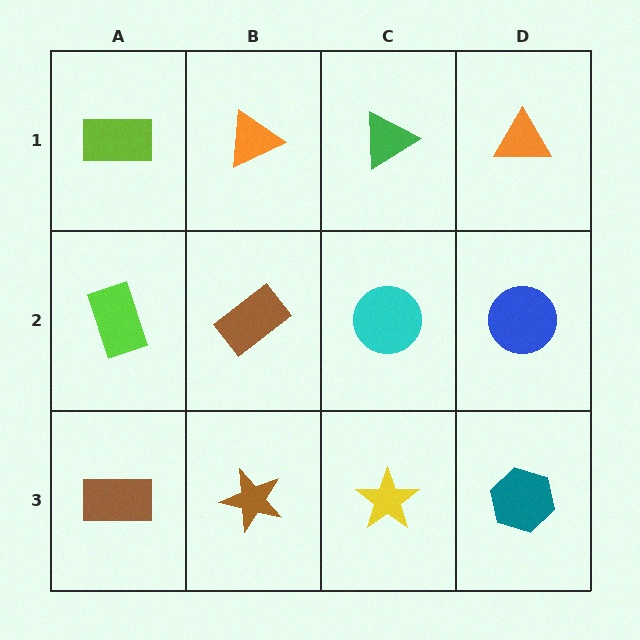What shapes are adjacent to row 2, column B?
An orange triangle (row 1, column B), a brown star (row 3, column B), a lime rectangle (row 2, column A), a cyan circle (row 2, column C).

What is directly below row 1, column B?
A brown rectangle.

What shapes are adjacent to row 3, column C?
A cyan circle (row 2, column C), a brown star (row 3, column B), a teal hexagon (row 3, column D).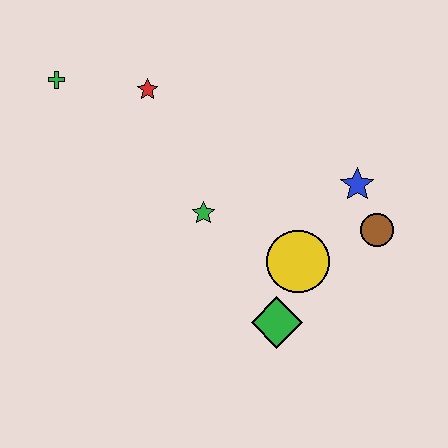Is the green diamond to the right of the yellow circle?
No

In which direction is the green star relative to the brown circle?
The green star is to the left of the brown circle.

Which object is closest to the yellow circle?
The green diamond is closest to the yellow circle.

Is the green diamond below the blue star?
Yes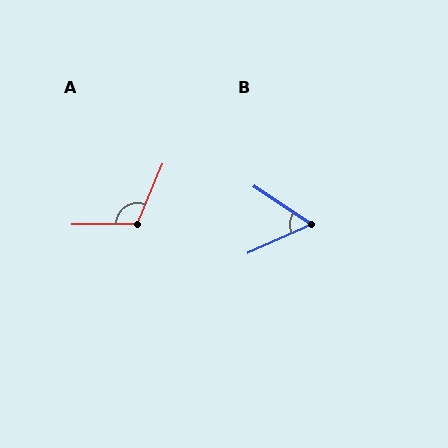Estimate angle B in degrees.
Approximately 58 degrees.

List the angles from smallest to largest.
B (58°), A (113°).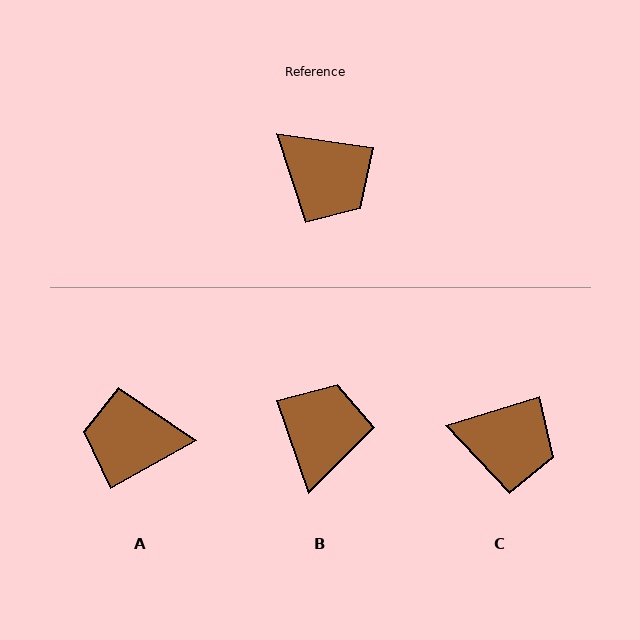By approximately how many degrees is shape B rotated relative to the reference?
Approximately 117 degrees counter-clockwise.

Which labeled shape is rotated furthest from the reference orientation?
A, about 142 degrees away.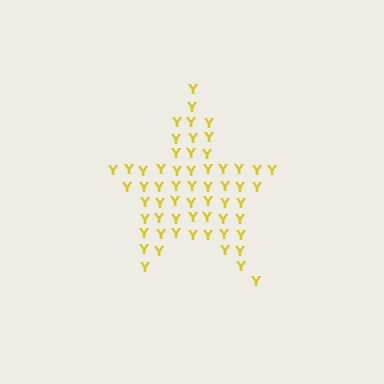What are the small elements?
The small elements are letter Y's.